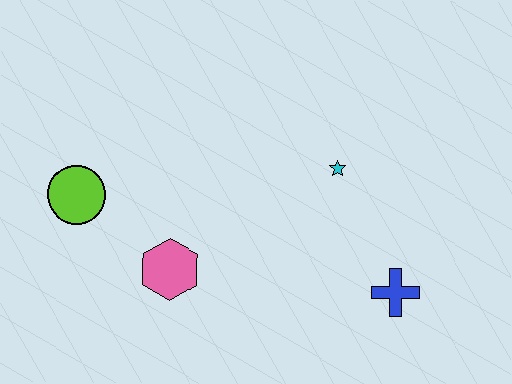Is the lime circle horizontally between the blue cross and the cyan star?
No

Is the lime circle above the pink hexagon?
Yes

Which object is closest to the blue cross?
The cyan star is closest to the blue cross.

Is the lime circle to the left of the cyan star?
Yes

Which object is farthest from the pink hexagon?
The blue cross is farthest from the pink hexagon.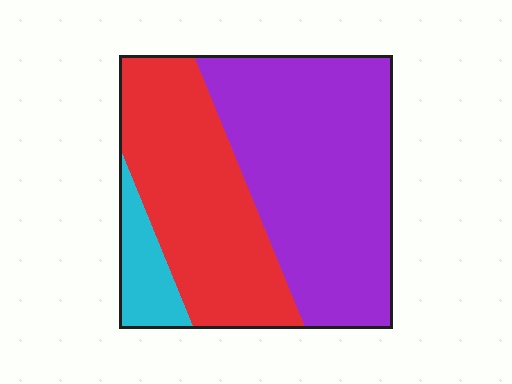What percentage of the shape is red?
Red covers roughly 40% of the shape.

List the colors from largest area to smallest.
From largest to smallest: purple, red, cyan.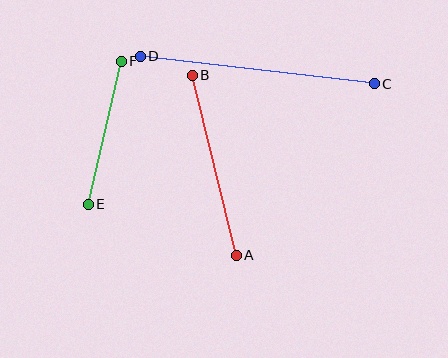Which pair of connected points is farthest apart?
Points C and D are farthest apart.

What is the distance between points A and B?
The distance is approximately 185 pixels.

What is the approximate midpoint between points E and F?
The midpoint is at approximately (105, 133) pixels.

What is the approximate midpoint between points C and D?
The midpoint is at approximately (257, 70) pixels.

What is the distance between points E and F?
The distance is approximately 147 pixels.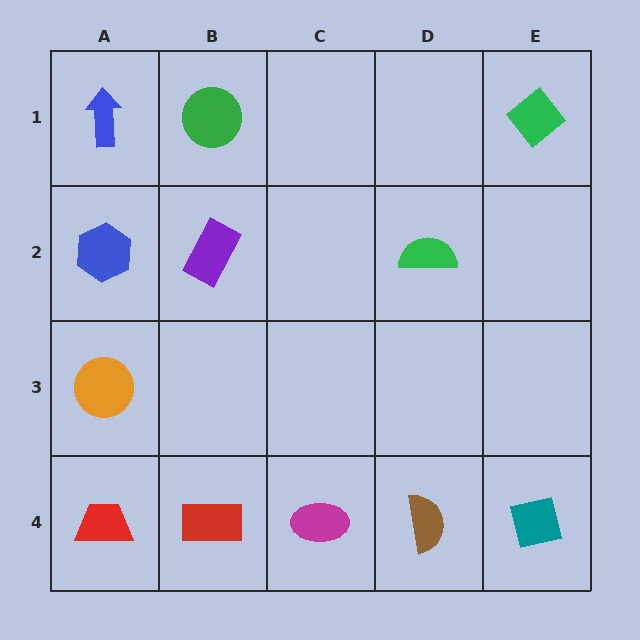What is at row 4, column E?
A teal square.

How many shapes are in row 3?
1 shape.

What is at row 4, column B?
A red rectangle.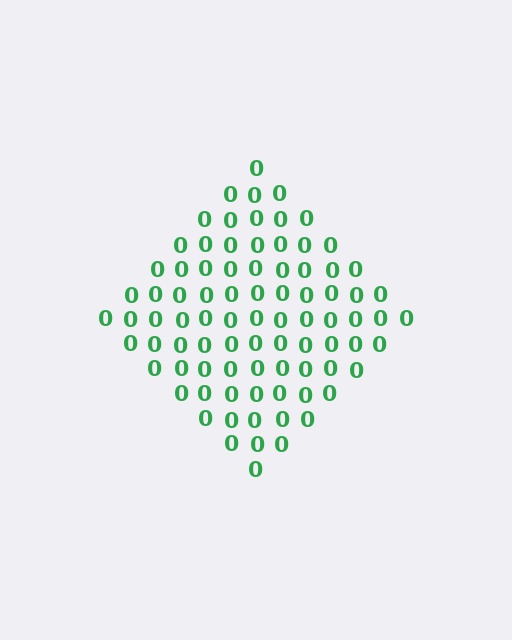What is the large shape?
The large shape is a diamond.